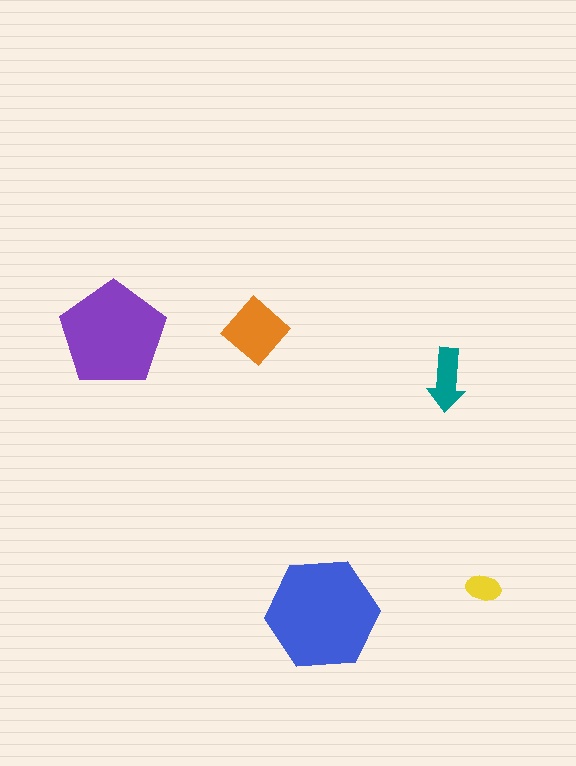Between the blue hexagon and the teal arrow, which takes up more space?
The blue hexagon.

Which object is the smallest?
The yellow ellipse.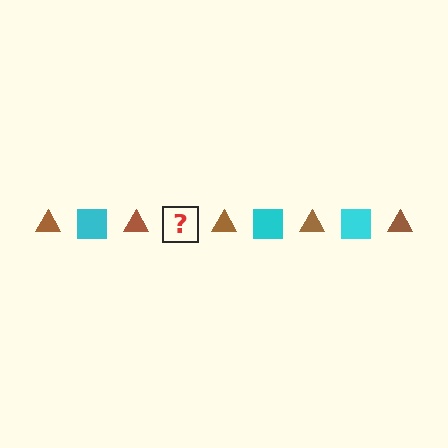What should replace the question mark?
The question mark should be replaced with a cyan square.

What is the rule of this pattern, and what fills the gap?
The rule is that the pattern alternates between brown triangle and cyan square. The gap should be filled with a cyan square.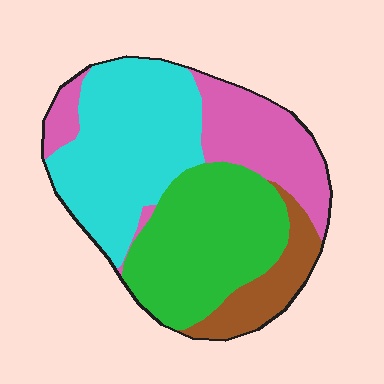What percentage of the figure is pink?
Pink takes up less than a quarter of the figure.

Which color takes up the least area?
Brown, at roughly 10%.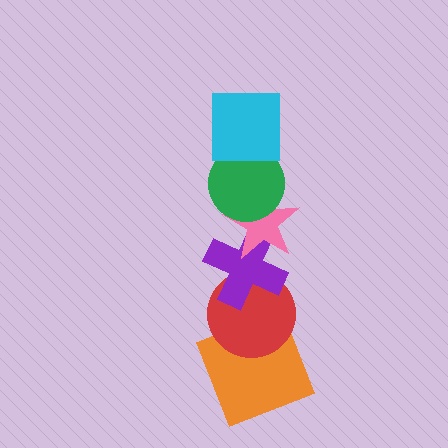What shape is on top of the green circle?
The cyan square is on top of the green circle.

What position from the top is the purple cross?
The purple cross is 4th from the top.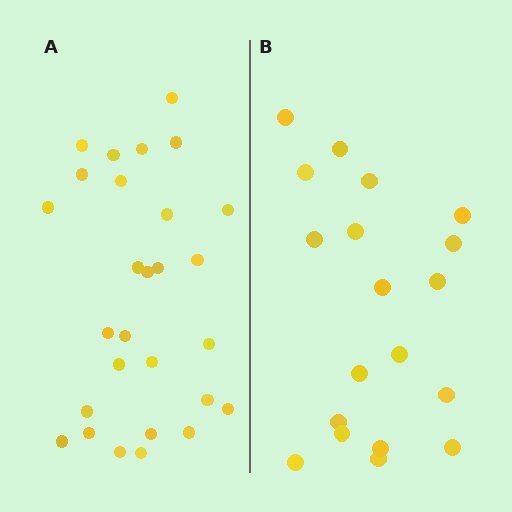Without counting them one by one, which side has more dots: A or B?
Region A (the left region) has more dots.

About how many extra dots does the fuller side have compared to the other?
Region A has roughly 8 or so more dots than region B.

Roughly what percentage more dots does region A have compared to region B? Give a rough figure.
About 45% more.